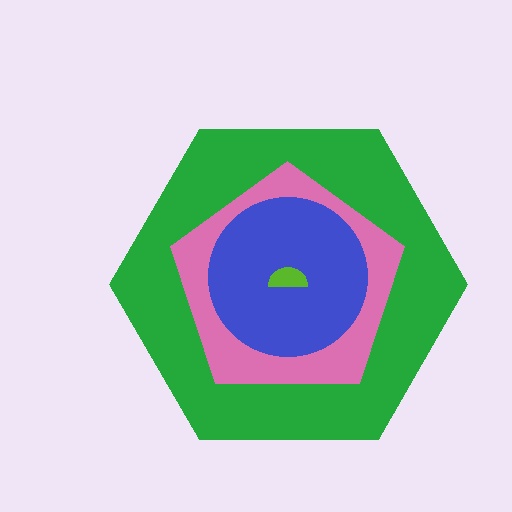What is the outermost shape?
The green hexagon.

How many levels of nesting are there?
4.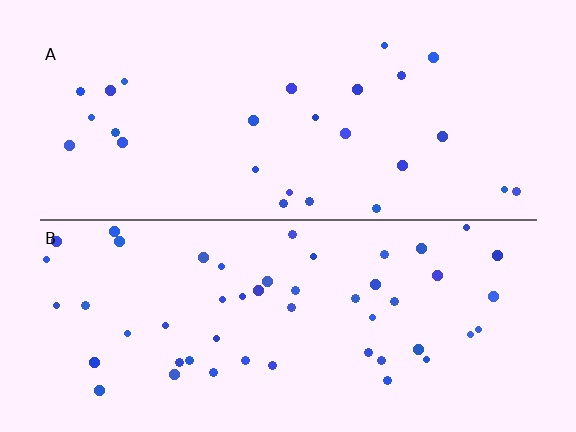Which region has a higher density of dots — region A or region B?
B (the bottom).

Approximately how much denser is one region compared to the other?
Approximately 1.9× — region B over region A.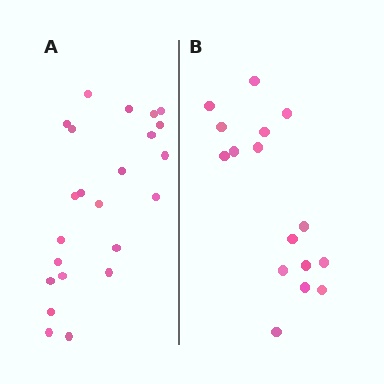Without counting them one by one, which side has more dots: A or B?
Region A (the left region) has more dots.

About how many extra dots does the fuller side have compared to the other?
Region A has roughly 8 or so more dots than region B.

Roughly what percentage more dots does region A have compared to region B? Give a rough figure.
About 45% more.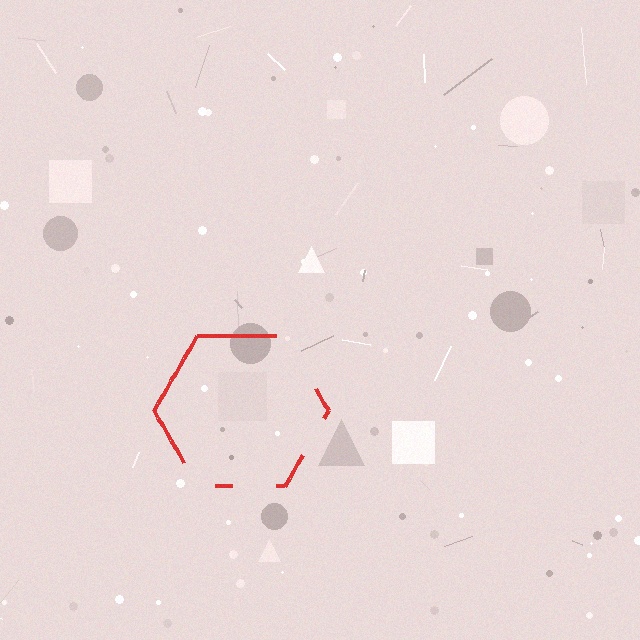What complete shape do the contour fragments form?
The contour fragments form a hexagon.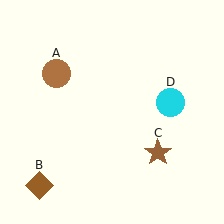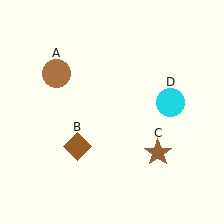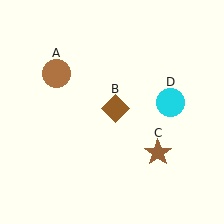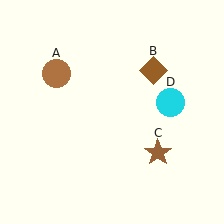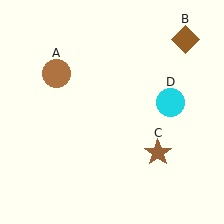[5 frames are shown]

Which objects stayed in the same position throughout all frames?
Brown circle (object A) and brown star (object C) and cyan circle (object D) remained stationary.